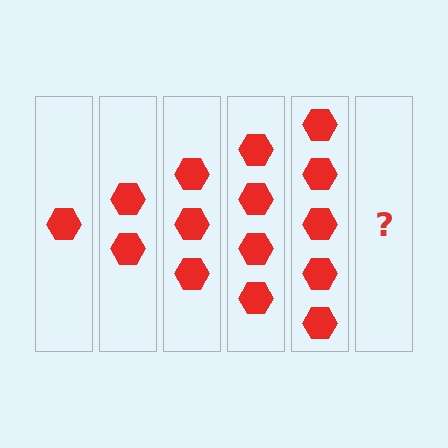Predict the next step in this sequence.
The next step is 6 hexagons.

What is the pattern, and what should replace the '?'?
The pattern is that each step adds one more hexagon. The '?' should be 6 hexagons.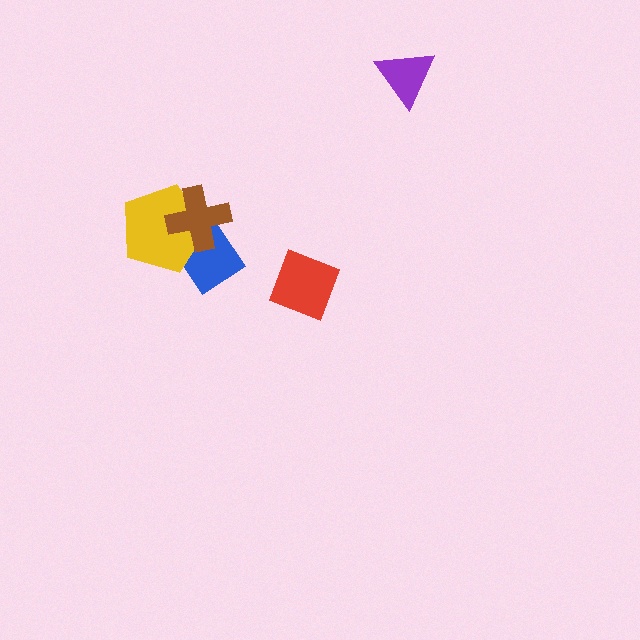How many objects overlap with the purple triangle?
0 objects overlap with the purple triangle.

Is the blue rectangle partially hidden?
Yes, it is partially covered by another shape.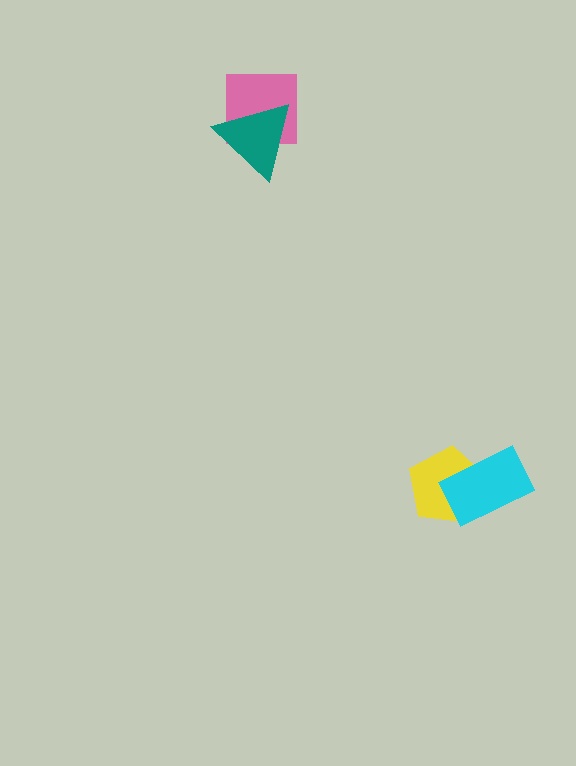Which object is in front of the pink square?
The teal triangle is in front of the pink square.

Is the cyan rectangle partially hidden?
No, no other shape covers it.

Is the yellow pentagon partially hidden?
Yes, it is partially covered by another shape.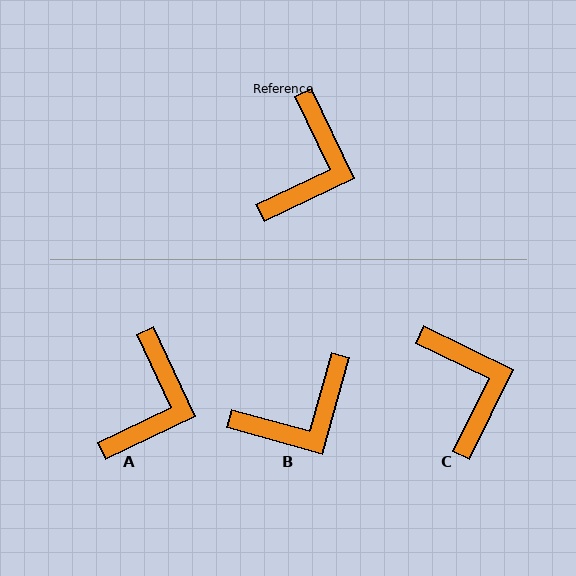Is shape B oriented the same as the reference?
No, it is off by about 41 degrees.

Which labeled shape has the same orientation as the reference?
A.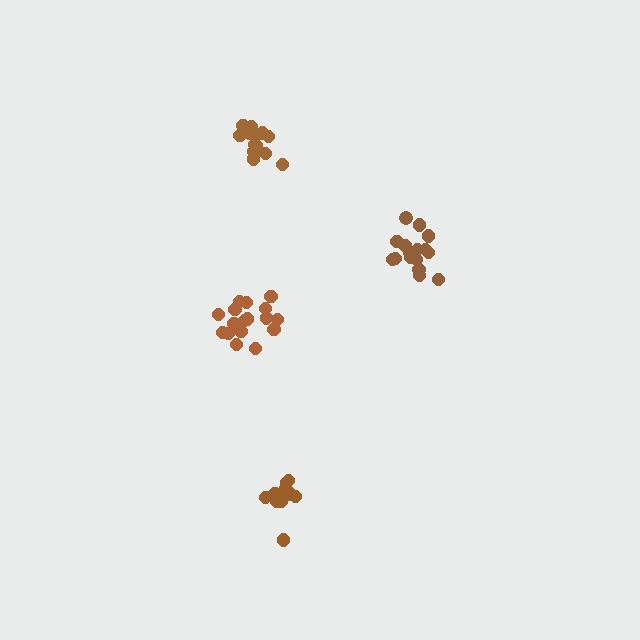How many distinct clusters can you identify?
There are 4 distinct clusters.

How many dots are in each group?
Group 1: 17 dots, Group 2: 16 dots, Group 3: 15 dots, Group 4: 14 dots (62 total).